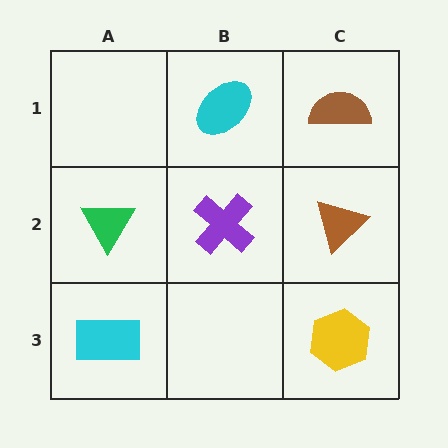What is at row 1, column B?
A cyan ellipse.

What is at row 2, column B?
A purple cross.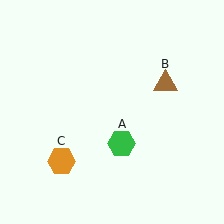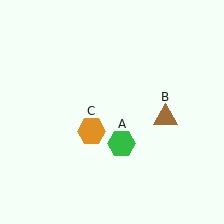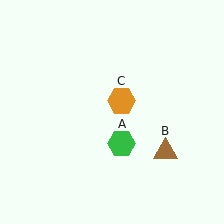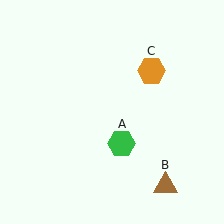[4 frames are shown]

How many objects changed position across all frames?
2 objects changed position: brown triangle (object B), orange hexagon (object C).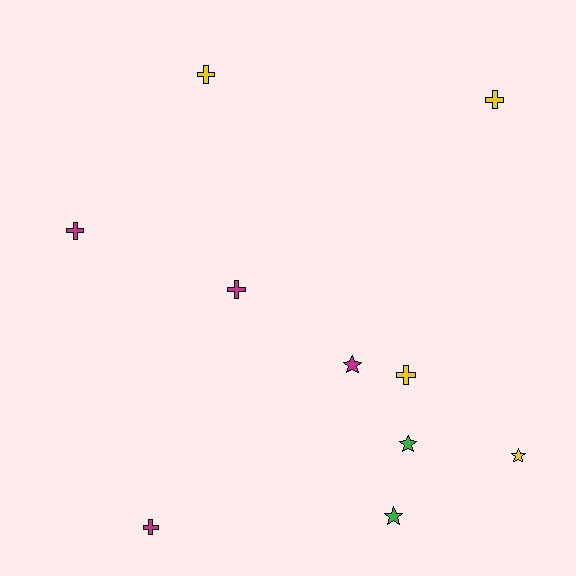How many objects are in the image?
There are 10 objects.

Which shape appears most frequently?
Cross, with 6 objects.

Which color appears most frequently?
Magenta, with 4 objects.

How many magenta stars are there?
There is 1 magenta star.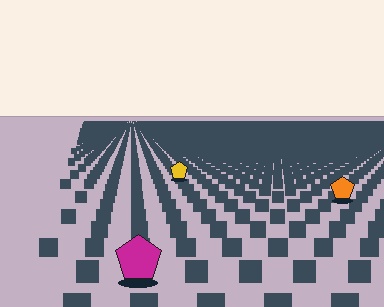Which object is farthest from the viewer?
The yellow pentagon is farthest from the viewer. It appears smaller and the ground texture around it is denser.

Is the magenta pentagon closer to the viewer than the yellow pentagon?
Yes. The magenta pentagon is closer — you can tell from the texture gradient: the ground texture is coarser near it.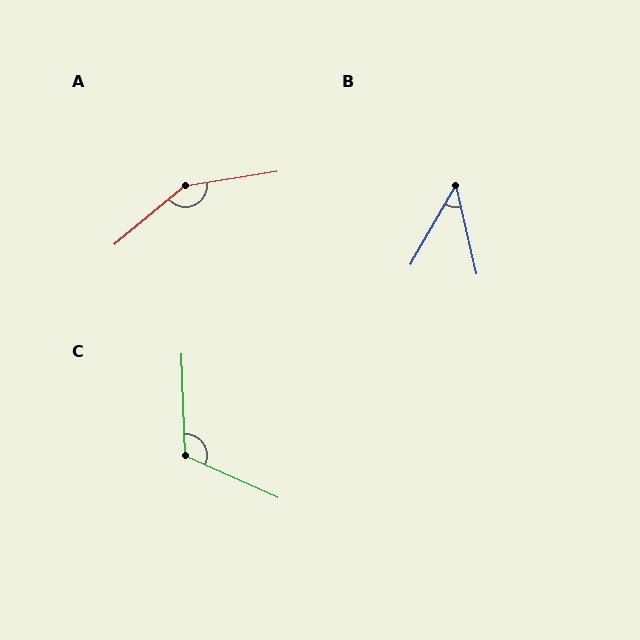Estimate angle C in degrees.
Approximately 117 degrees.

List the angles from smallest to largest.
B (43°), C (117°), A (149°).